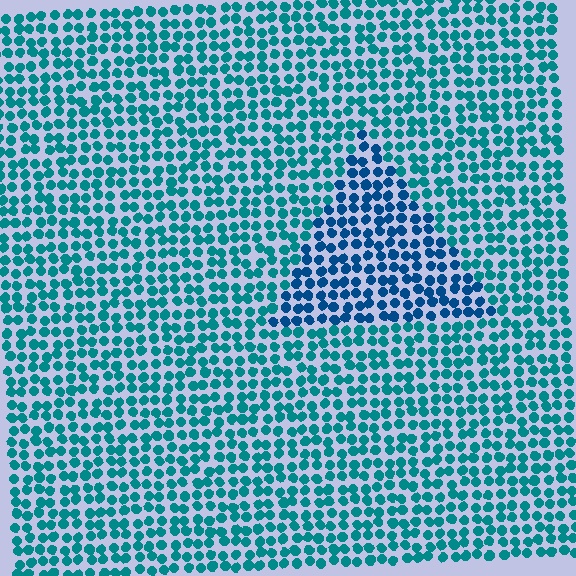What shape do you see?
I see a triangle.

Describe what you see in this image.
The image is filled with small teal elements in a uniform arrangement. A triangle-shaped region is visible where the elements are tinted to a slightly different hue, forming a subtle color boundary.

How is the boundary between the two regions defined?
The boundary is defined purely by a slight shift in hue (about 28 degrees). Spacing, size, and orientation are identical on both sides.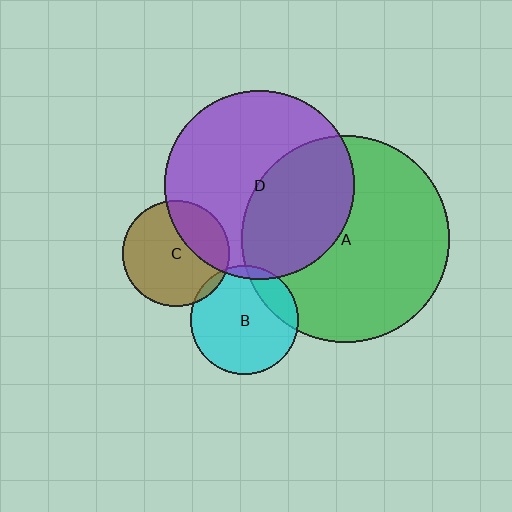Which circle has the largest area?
Circle A (green).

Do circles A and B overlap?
Yes.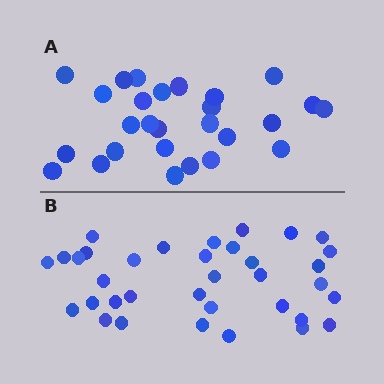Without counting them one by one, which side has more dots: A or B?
Region B (the bottom region) has more dots.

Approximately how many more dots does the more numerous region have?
Region B has roughly 8 or so more dots than region A.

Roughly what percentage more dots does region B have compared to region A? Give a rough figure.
About 30% more.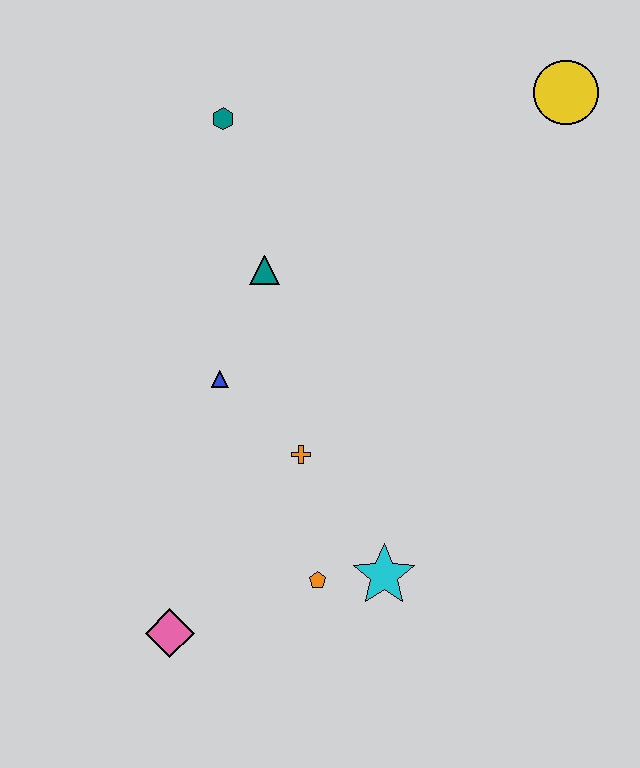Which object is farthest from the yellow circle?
The pink diamond is farthest from the yellow circle.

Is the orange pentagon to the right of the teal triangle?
Yes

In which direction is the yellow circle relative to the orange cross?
The yellow circle is above the orange cross.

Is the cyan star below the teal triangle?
Yes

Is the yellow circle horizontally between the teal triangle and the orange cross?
No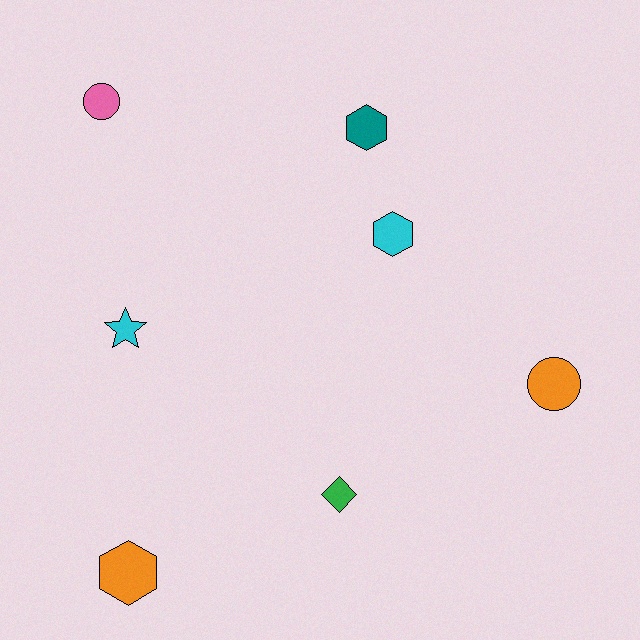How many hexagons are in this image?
There are 3 hexagons.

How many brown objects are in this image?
There are no brown objects.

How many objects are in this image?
There are 7 objects.